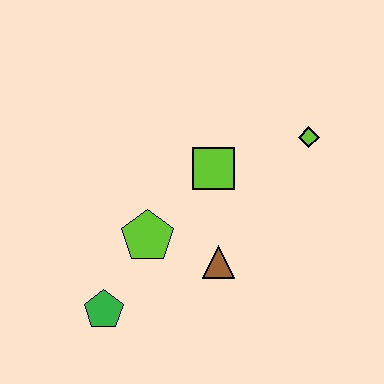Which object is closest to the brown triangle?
The lime pentagon is closest to the brown triangle.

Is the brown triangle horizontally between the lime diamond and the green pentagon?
Yes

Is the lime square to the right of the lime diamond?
No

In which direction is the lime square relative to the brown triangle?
The lime square is above the brown triangle.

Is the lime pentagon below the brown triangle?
No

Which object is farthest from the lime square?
The green pentagon is farthest from the lime square.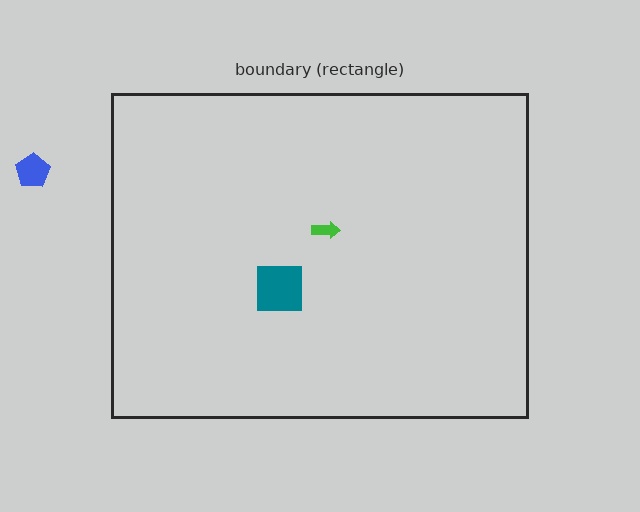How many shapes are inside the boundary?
2 inside, 1 outside.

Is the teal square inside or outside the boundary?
Inside.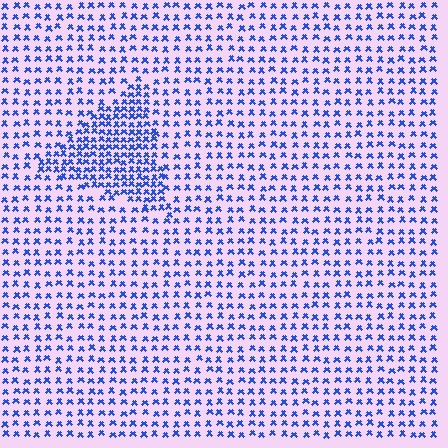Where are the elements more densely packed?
The elements are more densely packed inside the triangle boundary.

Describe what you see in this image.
The image contains small blue elements arranged at two different densities. A triangle-shaped region is visible where the elements are more densely packed than the surrounding area.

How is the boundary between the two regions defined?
The boundary is defined by a change in element density (approximately 2.0x ratio). All elements are the same color, size, and shape.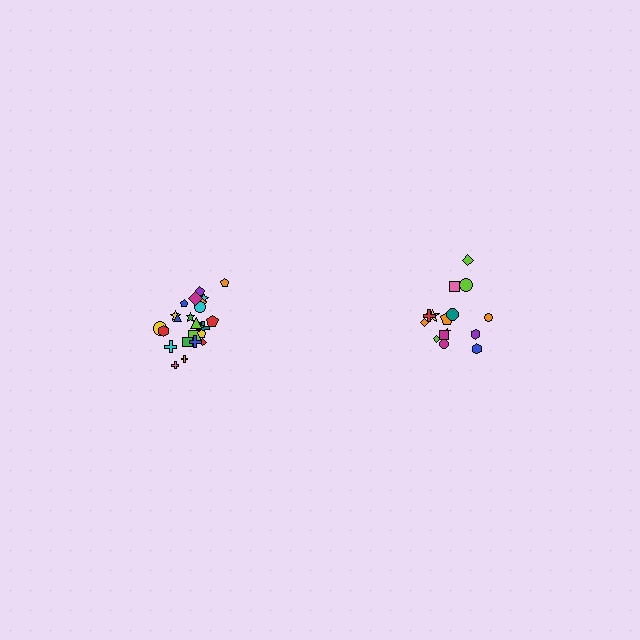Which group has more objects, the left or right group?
The left group.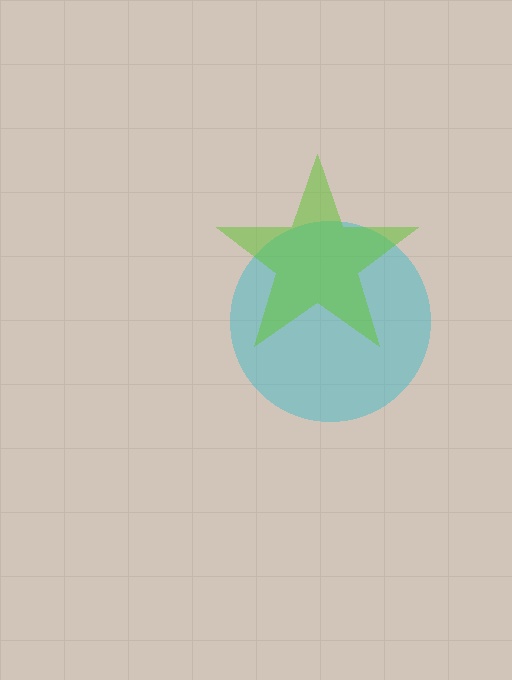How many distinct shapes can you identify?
There are 2 distinct shapes: a cyan circle, a lime star.